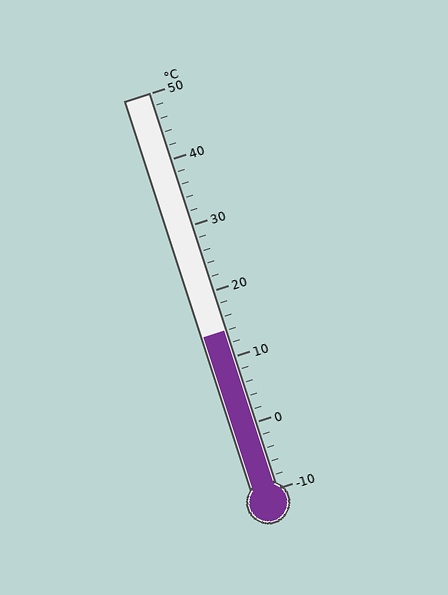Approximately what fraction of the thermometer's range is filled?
The thermometer is filled to approximately 40% of its range.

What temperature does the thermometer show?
The thermometer shows approximately 14°C.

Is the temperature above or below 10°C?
The temperature is above 10°C.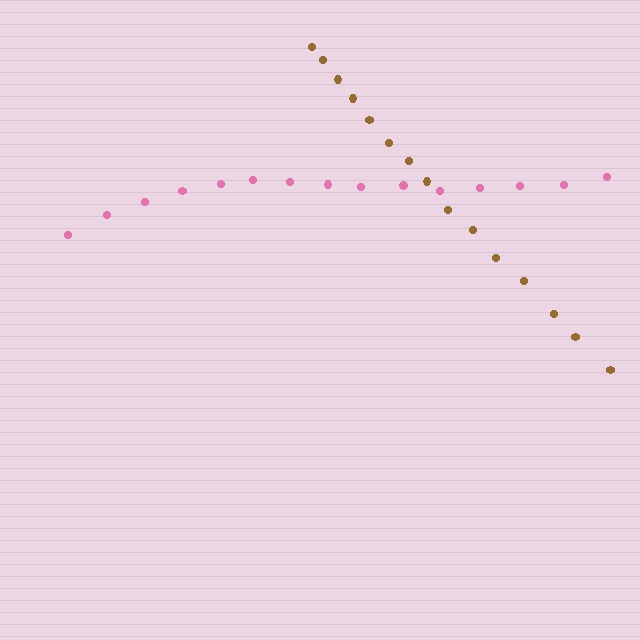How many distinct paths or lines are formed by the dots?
There are 2 distinct paths.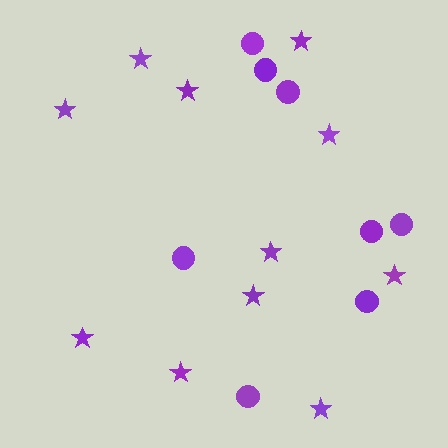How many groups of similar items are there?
There are 2 groups: one group of circles (8) and one group of stars (11).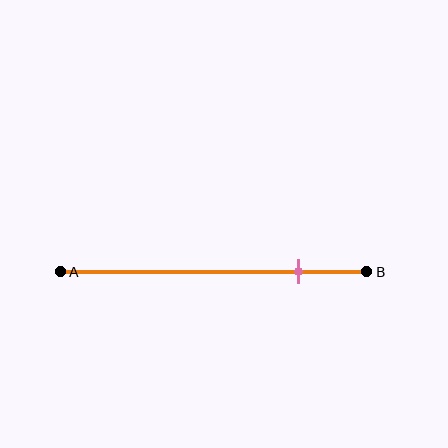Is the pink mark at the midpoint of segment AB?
No, the mark is at about 80% from A, not at the 50% midpoint.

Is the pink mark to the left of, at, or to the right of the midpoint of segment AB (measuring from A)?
The pink mark is to the right of the midpoint of segment AB.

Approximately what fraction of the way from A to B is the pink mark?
The pink mark is approximately 80% of the way from A to B.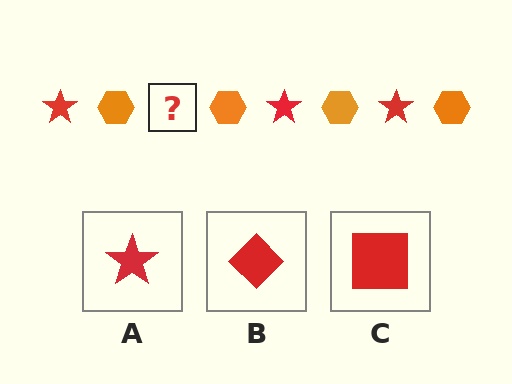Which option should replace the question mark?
Option A.